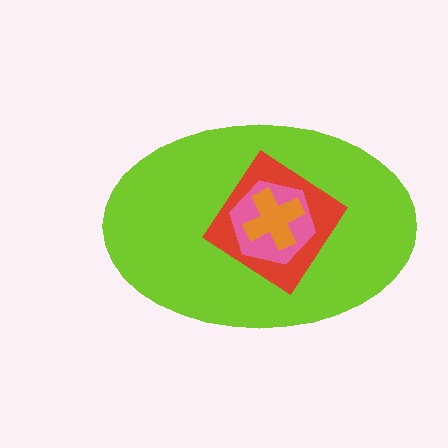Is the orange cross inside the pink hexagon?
Yes.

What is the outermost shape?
The lime ellipse.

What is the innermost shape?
The orange cross.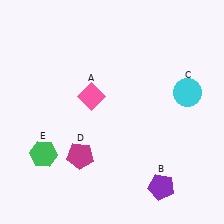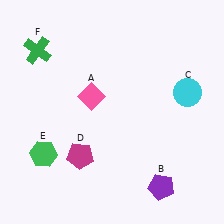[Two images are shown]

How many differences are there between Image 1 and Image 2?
There is 1 difference between the two images.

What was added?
A green cross (F) was added in Image 2.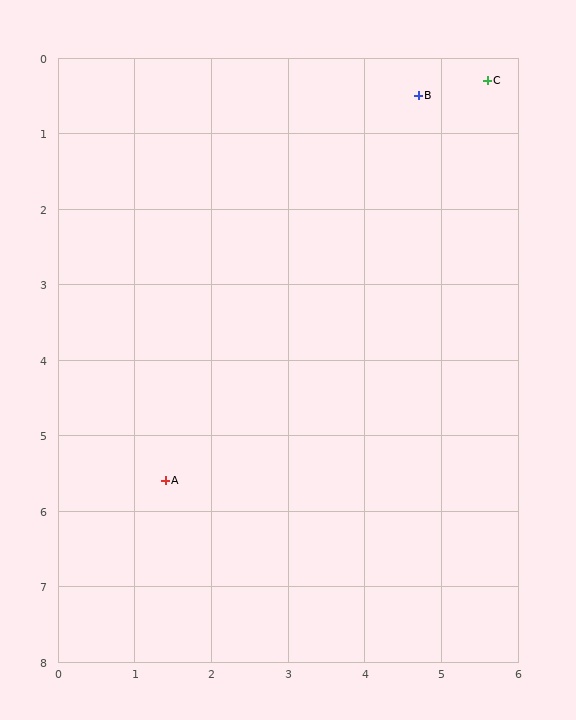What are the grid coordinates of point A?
Point A is at approximately (1.4, 5.6).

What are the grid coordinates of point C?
Point C is at approximately (5.6, 0.3).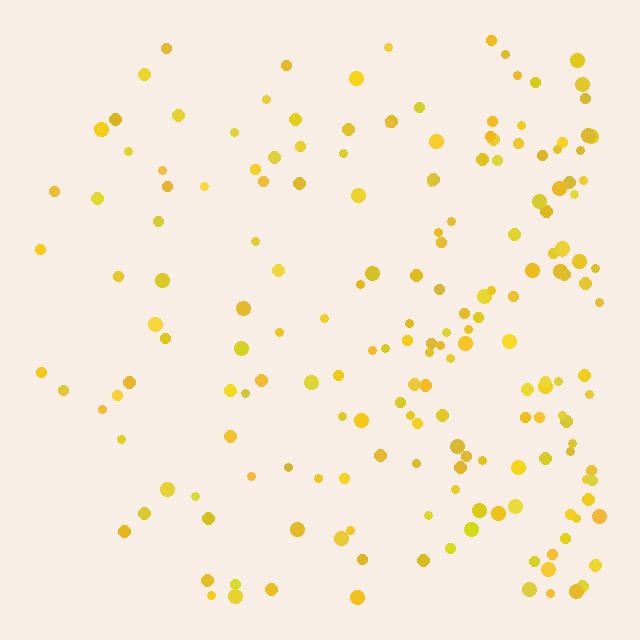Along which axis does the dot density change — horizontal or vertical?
Horizontal.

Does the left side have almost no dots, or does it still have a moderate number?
Still a moderate number, just noticeably fewer than the right.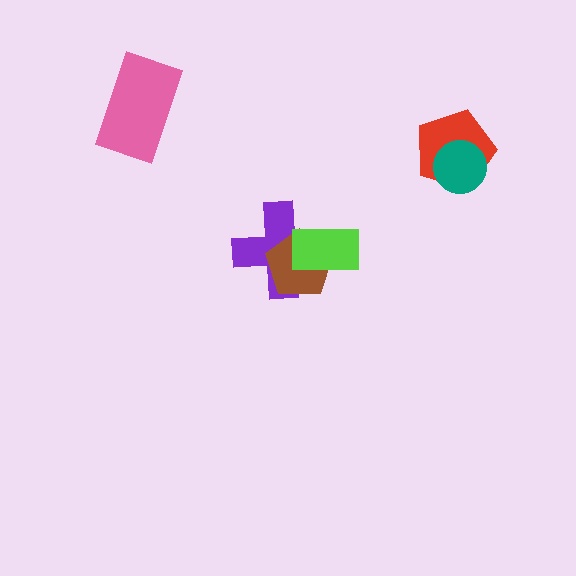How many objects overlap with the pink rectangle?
0 objects overlap with the pink rectangle.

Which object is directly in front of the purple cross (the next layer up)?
The brown pentagon is directly in front of the purple cross.